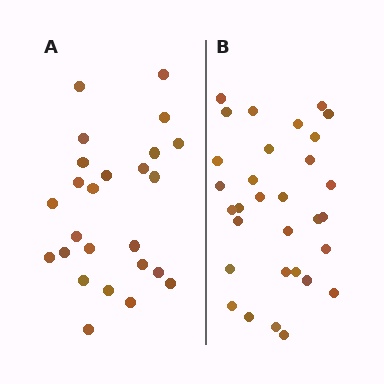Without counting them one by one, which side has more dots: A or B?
Region B (the right region) has more dots.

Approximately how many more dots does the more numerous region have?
Region B has about 6 more dots than region A.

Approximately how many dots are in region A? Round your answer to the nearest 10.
About 20 dots. (The exact count is 25, which rounds to 20.)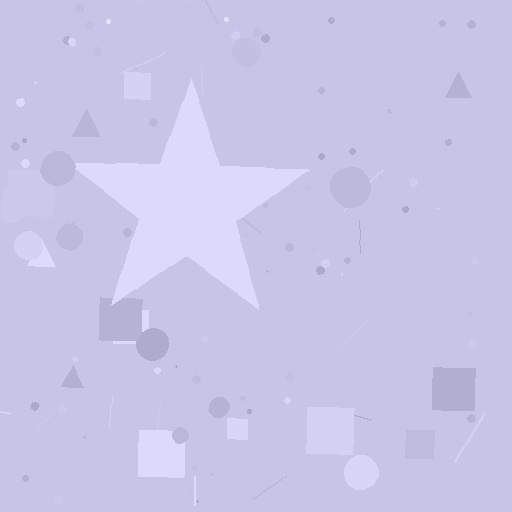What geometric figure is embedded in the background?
A star is embedded in the background.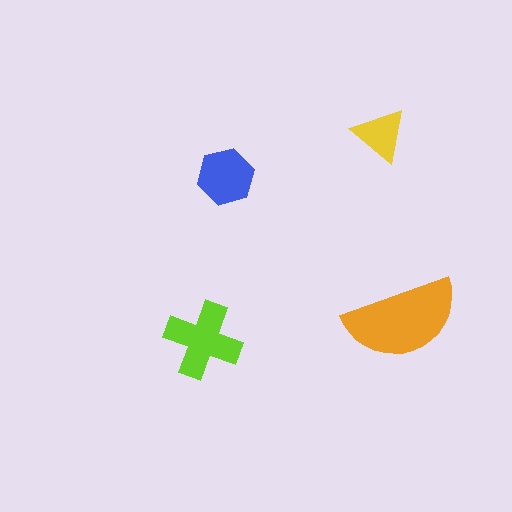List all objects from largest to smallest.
The orange semicircle, the lime cross, the blue hexagon, the yellow triangle.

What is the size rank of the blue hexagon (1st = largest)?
3rd.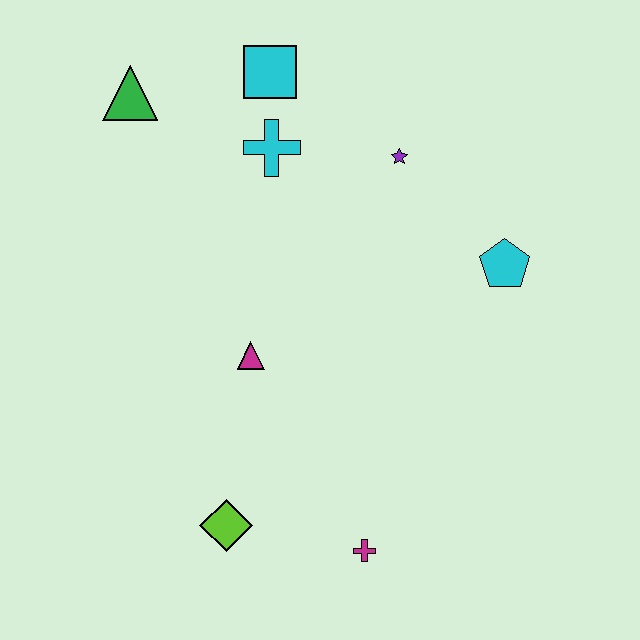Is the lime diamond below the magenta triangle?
Yes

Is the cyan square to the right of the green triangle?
Yes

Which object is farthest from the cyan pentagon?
The green triangle is farthest from the cyan pentagon.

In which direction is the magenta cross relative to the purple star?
The magenta cross is below the purple star.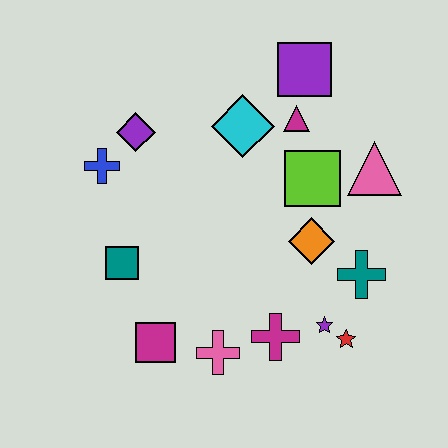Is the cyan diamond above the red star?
Yes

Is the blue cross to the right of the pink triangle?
No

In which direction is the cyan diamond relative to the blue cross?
The cyan diamond is to the right of the blue cross.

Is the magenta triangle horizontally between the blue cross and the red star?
Yes